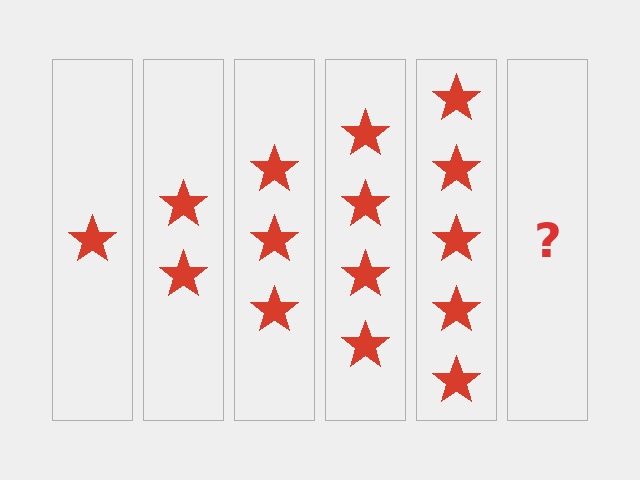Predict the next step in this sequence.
The next step is 6 stars.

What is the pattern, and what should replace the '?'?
The pattern is that each step adds one more star. The '?' should be 6 stars.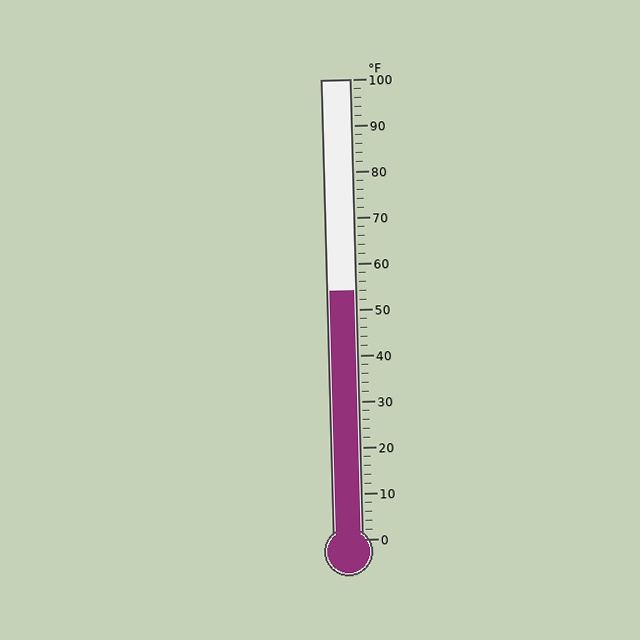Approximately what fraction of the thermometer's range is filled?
The thermometer is filled to approximately 55% of its range.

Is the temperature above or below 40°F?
The temperature is above 40°F.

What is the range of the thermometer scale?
The thermometer scale ranges from 0°F to 100°F.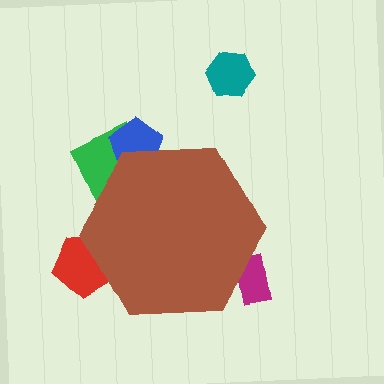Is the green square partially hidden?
Yes, the green square is partially hidden behind the brown hexagon.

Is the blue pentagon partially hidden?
Yes, the blue pentagon is partially hidden behind the brown hexagon.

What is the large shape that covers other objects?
A brown hexagon.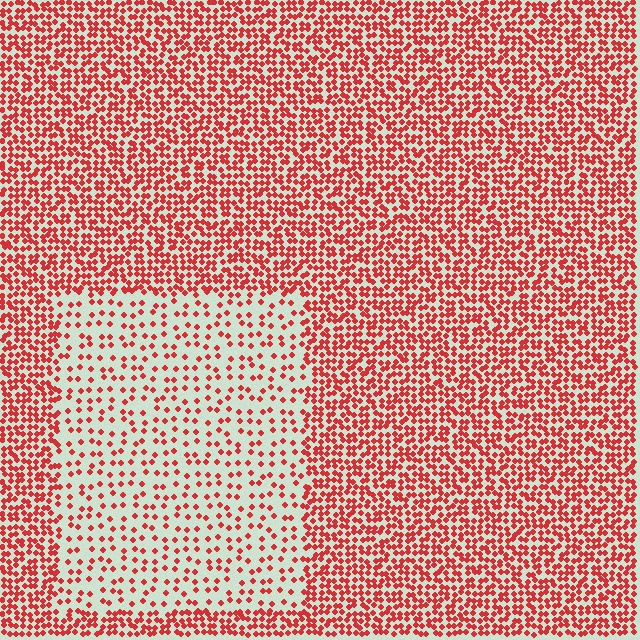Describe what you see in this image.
The image contains small red elements arranged at two different densities. A rectangle-shaped region is visible where the elements are less densely packed than the surrounding area.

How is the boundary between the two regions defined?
The boundary is defined by a change in element density (approximately 2.6x ratio). All elements are the same color, size, and shape.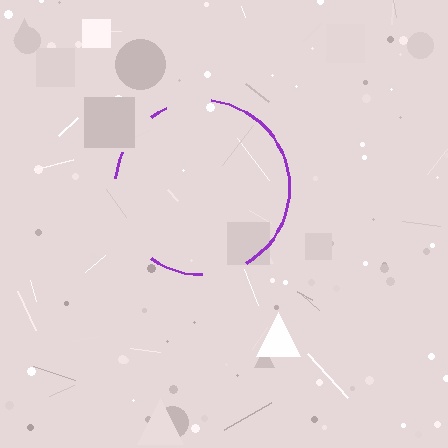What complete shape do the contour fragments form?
The contour fragments form a circle.